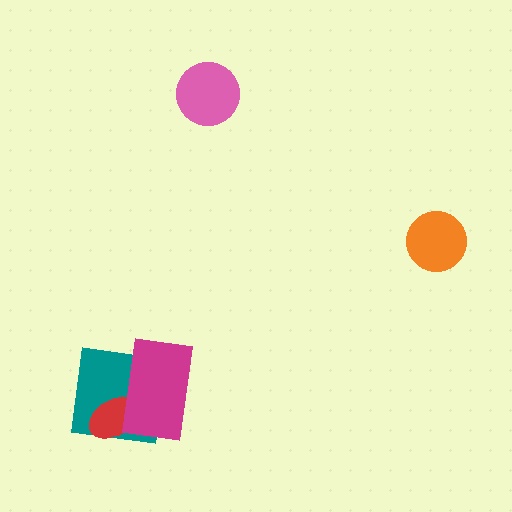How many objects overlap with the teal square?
2 objects overlap with the teal square.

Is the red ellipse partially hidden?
Yes, it is partially covered by another shape.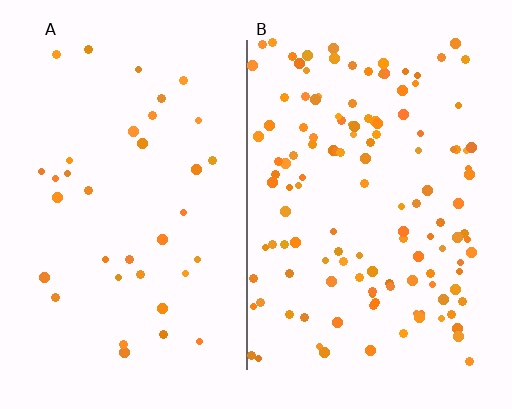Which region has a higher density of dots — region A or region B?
B (the right).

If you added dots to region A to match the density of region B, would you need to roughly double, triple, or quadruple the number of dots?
Approximately quadruple.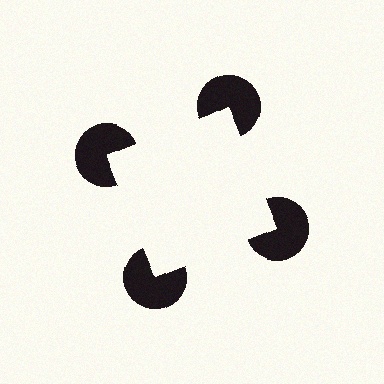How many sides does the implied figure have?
4 sides.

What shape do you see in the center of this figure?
An illusory square — its edges are inferred from the aligned wedge cuts in the pac-man discs, not physically drawn.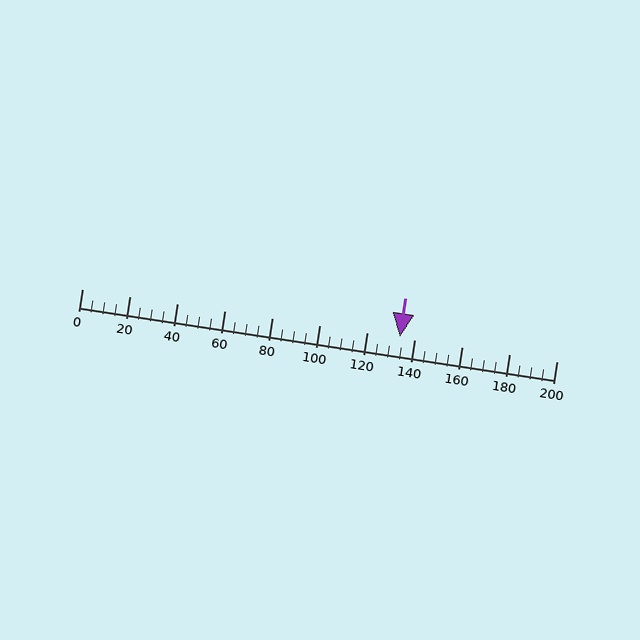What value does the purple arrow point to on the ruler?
The purple arrow points to approximately 134.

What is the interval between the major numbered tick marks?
The major tick marks are spaced 20 units apart.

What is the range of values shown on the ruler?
The ruler shows values from 0 to 200.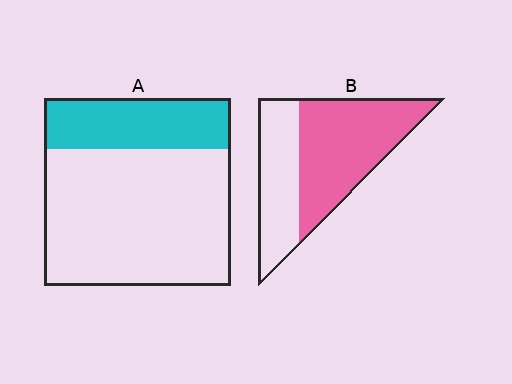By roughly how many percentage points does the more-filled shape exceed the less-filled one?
By roughly 35 percentage points (B over A).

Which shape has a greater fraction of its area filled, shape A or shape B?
Shape B.